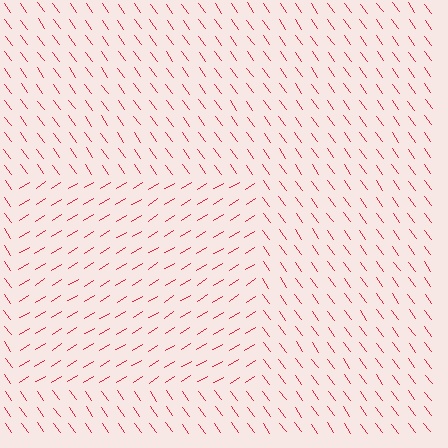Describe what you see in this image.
The image is filled with small red line segments. A rectangle region in the image has lines oriented differently from the surrounding lines, creating a visible texture boundary.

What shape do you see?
I see a rectangle.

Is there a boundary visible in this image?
Yes, there is a texture boundary formed by a change in line orientation.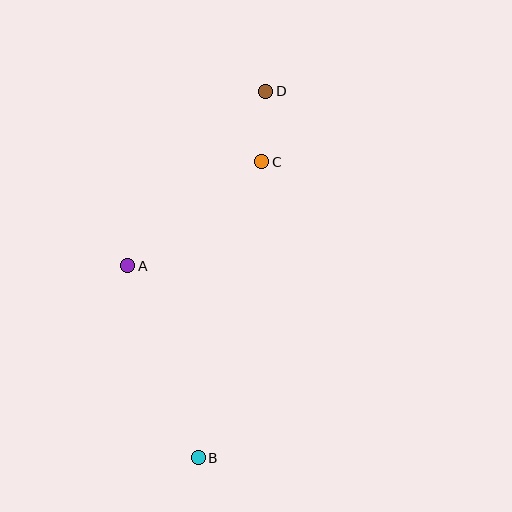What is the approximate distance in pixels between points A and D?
The distance between A and D is approximately 223 pixels.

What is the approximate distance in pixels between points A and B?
The distance between A and B is approximately 204 pixels.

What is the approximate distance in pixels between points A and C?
The distance between A and C is approximately 170 pixels.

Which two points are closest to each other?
Points C and D are closest to each other.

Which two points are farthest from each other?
Points B and D are farthest from each other.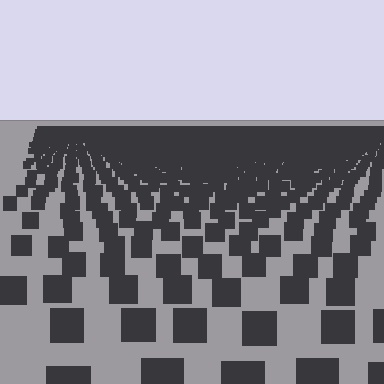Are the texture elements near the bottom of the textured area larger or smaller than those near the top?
Larger. Near the bottom, elements are closer to the viewer and appear at a bigger on-screen size.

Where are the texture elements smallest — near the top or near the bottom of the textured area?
Near the top.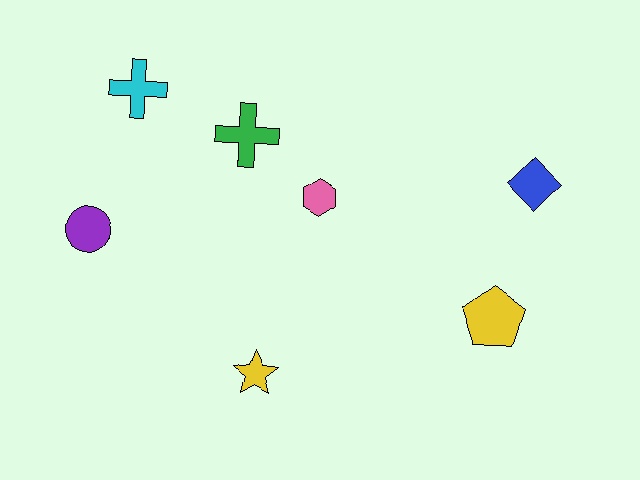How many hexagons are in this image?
There is 1 hexagon.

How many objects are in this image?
There are 7 objects.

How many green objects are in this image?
There is 1 green object.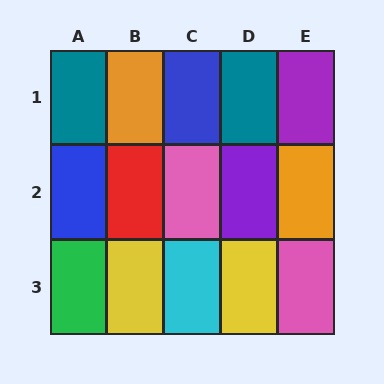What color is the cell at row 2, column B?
Red.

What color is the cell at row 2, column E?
Orange.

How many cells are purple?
2 cells are purple.